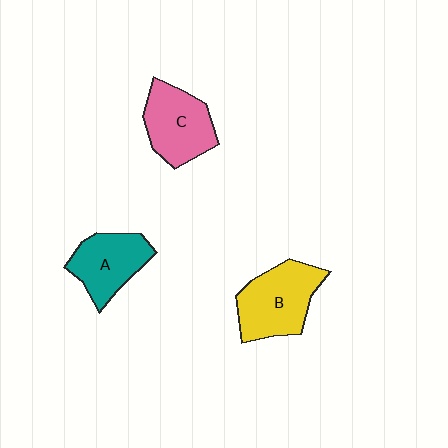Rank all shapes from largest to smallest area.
From largest to smallest: B (yellow), C (pink), A (teal).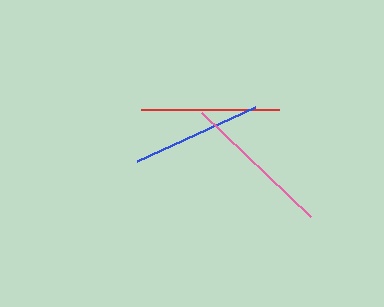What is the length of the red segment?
The red segment is approximately 139 pixels long.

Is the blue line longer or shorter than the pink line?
The pink line is longer than the blue line.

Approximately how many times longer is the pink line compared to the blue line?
The pink line is approximately 1.2 times the length of the blue line.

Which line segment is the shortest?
The blue line is the shortest at approximately 129 pixels.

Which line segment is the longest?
The pink line is the longest at approximately 150 pixels.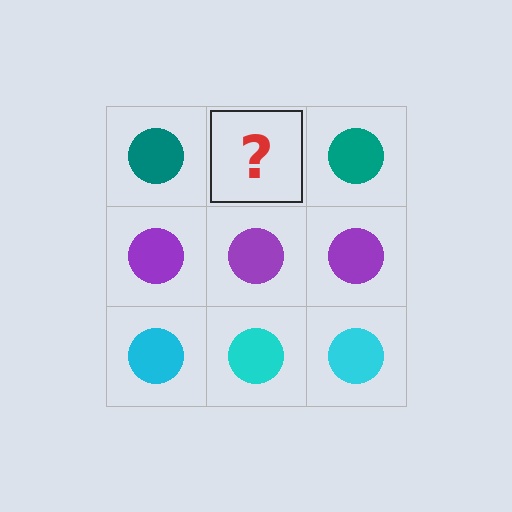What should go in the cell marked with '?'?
The missing cell should contain a teal circle.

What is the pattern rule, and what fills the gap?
The rule is that each row has a consistent color. The gap should be filled with a teal circle.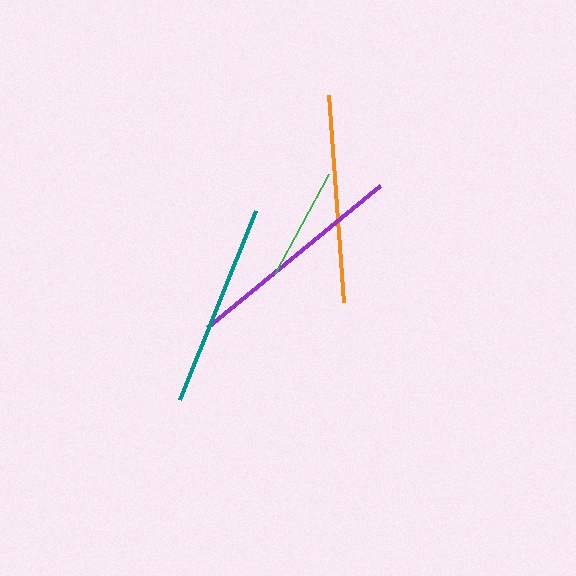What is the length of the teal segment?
The teal segment is approximately 204 pixels long.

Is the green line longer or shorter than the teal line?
The teal line is longer than the green line.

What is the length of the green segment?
The green segment is approximately 114 pixels long.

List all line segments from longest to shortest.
From longest to shortest: purple, orange, teal, green.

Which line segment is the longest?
The purple line is the longest at approximately 225 pixels.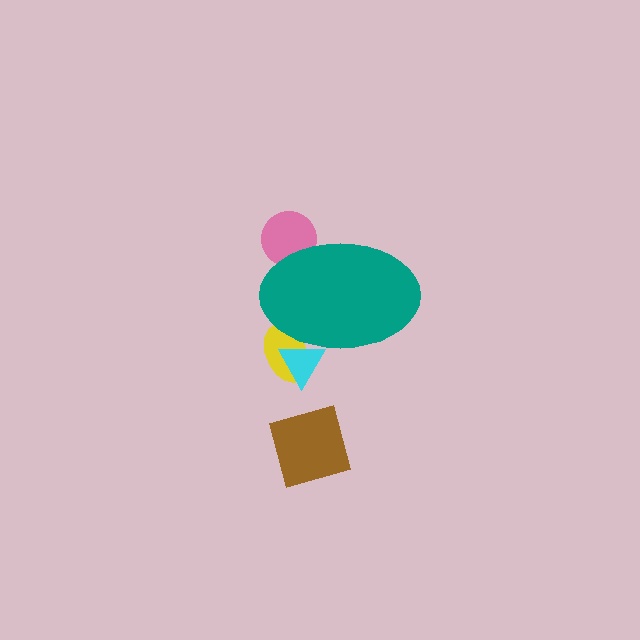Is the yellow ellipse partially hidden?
Yes, the yellow ellipse is partially hidden behind the teal ellipse.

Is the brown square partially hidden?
No, the brown square is fully visible.